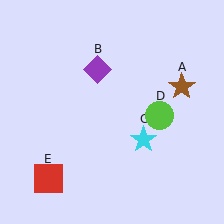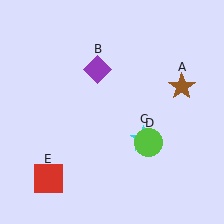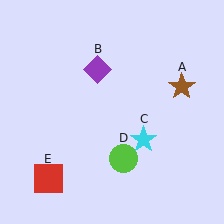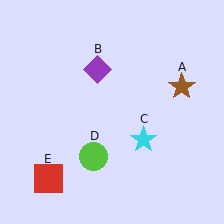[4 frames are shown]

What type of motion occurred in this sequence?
The lime circle (object D) rotated clockwise around the center of the scene.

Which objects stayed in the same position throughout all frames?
Brown star (object A) and purple diamond (object B) and cyan star (object C) and red square (object E) remained stationary.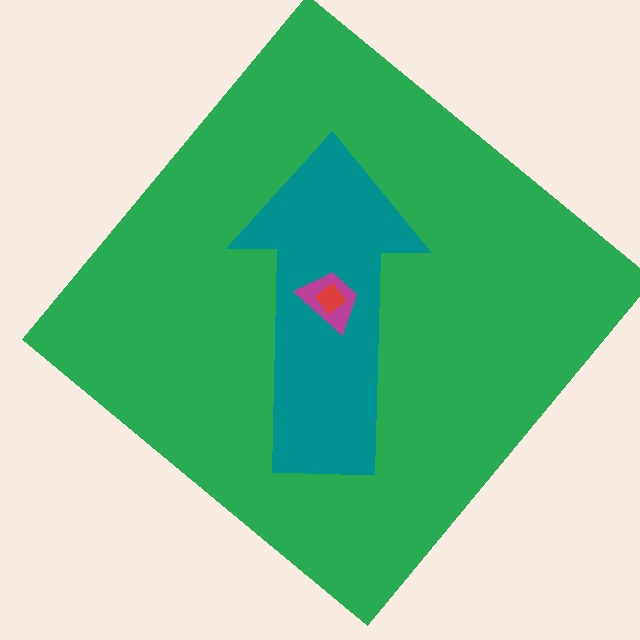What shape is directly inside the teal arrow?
The magenta trapezoid.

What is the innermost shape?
The red diamond.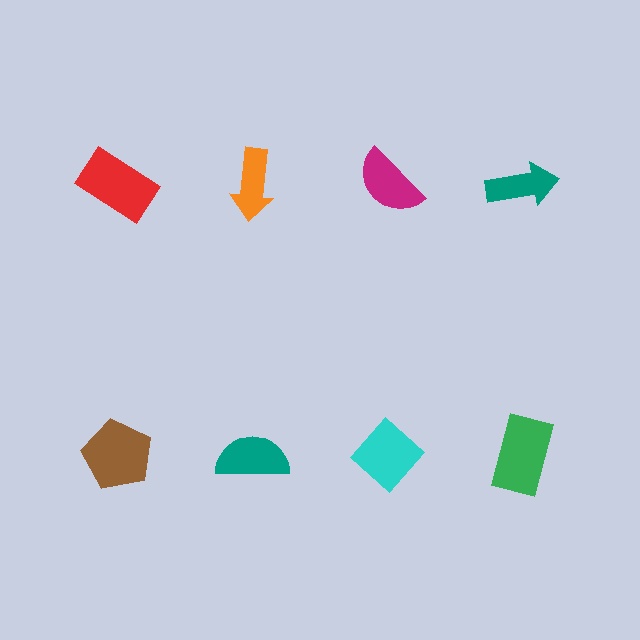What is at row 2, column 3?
A cyan diamond.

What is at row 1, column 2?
An orange arrow.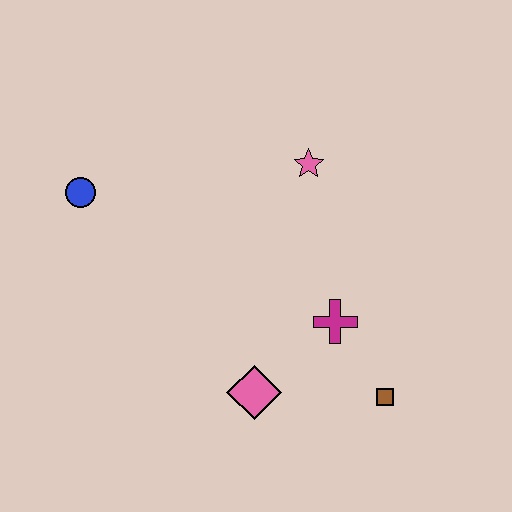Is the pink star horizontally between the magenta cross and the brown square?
No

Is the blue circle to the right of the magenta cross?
No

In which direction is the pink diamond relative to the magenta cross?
The pink diamond is to the left of the magenta cross.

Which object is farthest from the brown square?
The blue circle is farthest from the brown square.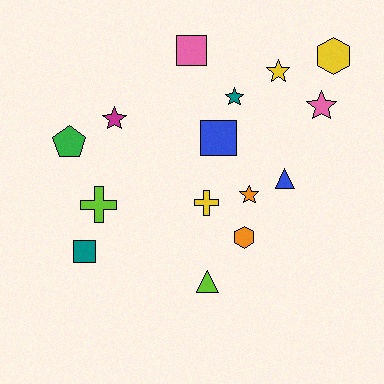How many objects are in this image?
There are 15 objects.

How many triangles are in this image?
There are 2 triangles.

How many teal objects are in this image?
There are 2 teal objects.